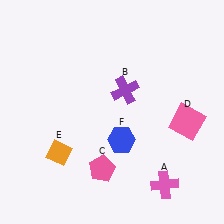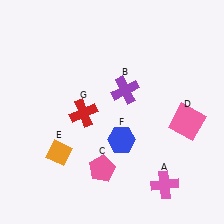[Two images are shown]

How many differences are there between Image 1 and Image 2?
There is 1 difference between the two images.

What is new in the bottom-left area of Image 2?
A red cross (G) was added in the bottom-left area of Image 2.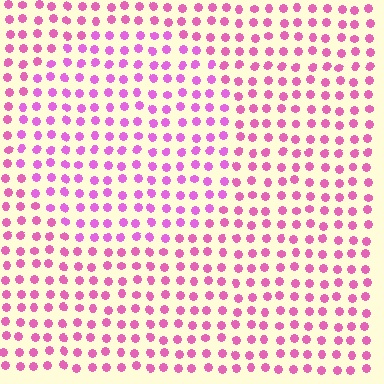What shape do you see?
I see a circle.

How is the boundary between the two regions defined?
The boundary is defined purely by a slight shift in hue (about 21 degrees). Spacing, size, and orientation are identical on both sides.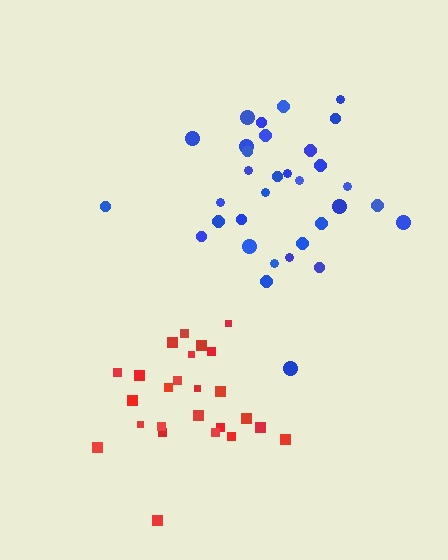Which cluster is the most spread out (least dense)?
Blue.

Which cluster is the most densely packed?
Red.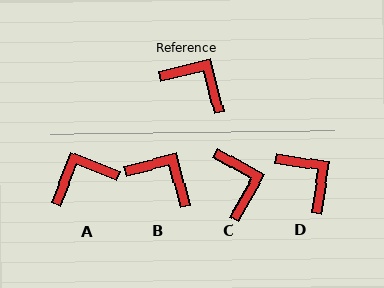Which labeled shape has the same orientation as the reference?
B.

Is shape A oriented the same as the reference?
No, it is off by about 55 degrees.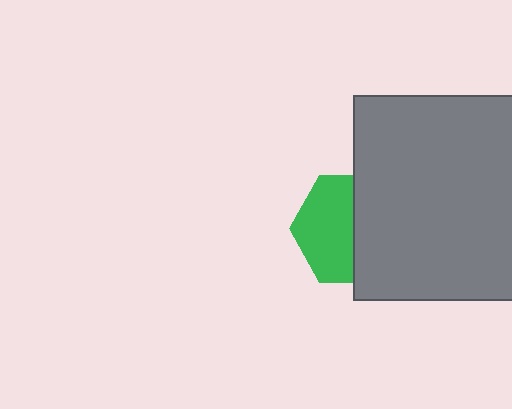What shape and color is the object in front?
The object in front is a gray square.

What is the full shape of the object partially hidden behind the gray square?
The partially hidden object is a green hexagon.